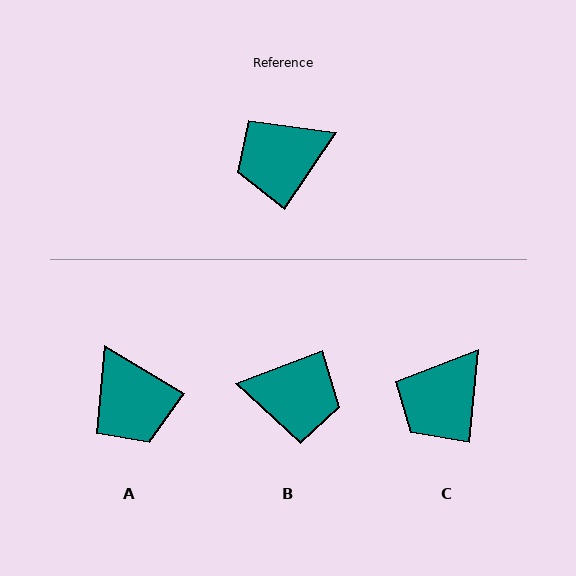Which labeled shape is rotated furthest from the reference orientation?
B, about 145 degrees away.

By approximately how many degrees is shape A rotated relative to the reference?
Approximately 93 degrees counter-clockwise.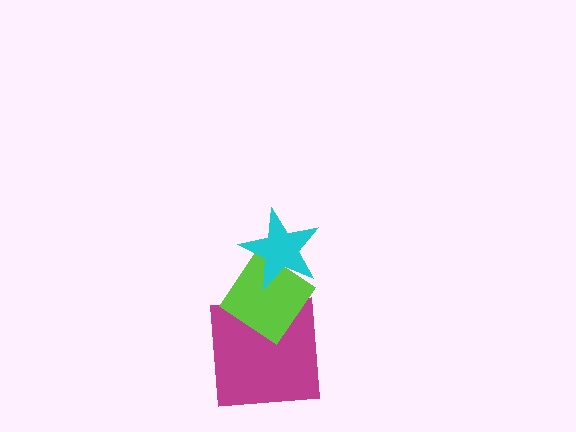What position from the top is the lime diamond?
The lime diamond is 2nd from the top.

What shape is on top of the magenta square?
The lime diamond is on top of the magenta square.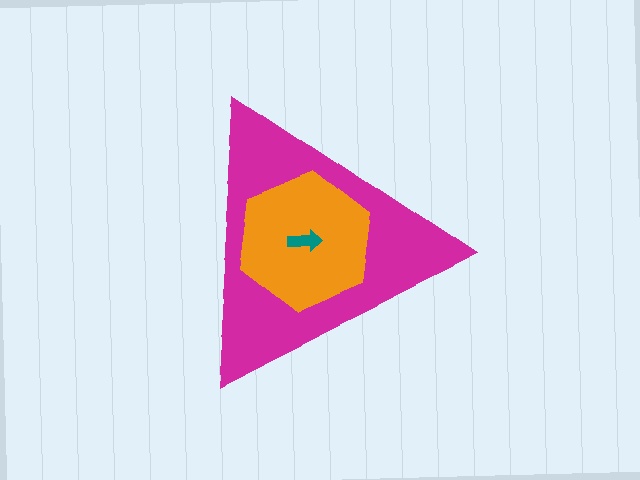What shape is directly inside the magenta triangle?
The orange hexagon.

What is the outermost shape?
The magenta triangle.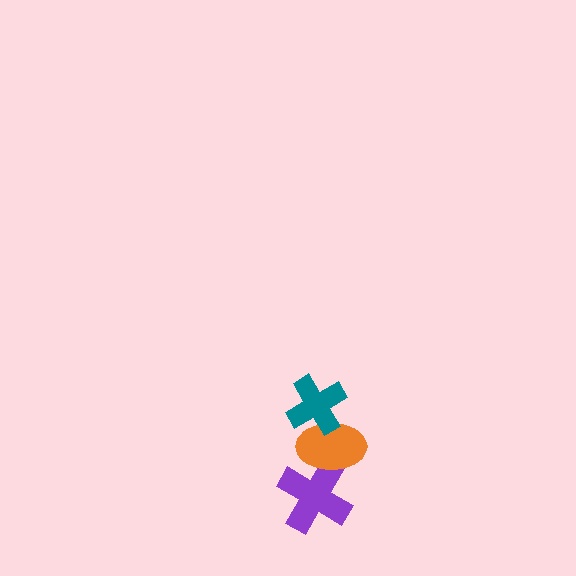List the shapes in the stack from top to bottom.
From top to bottom: the teal cross, the orange ellipse, the purple cross.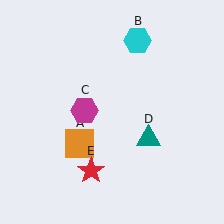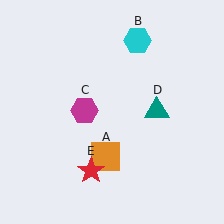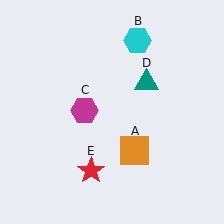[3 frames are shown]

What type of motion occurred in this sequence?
The orange square (object A), teal triangle (object D) rotated counterclockwise around the center of the scene.